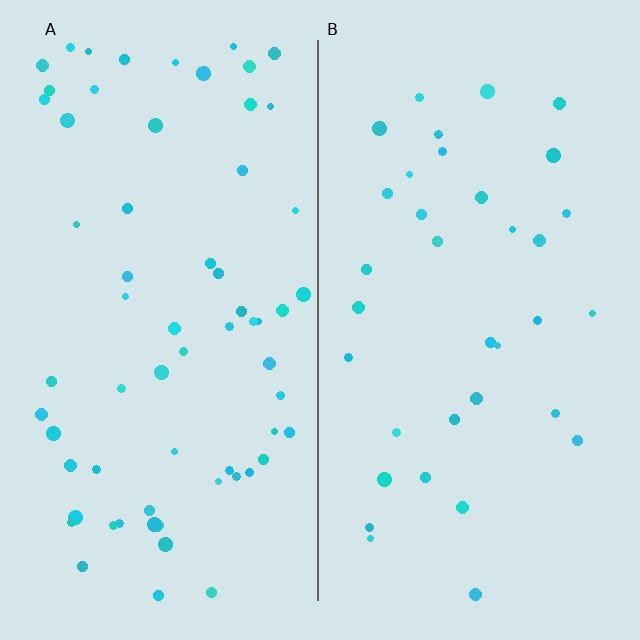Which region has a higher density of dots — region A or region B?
A (the left).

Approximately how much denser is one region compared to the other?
Approximately 1.9× — region A over region B.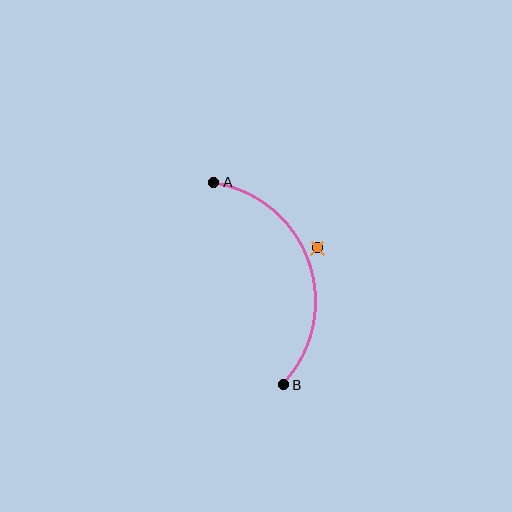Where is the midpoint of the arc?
The arc midpoint is the point on the curve farthest from the straight line joining A and B. It sits to the right of that line.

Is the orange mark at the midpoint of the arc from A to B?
No — the orange mark does not lie on the arc at all. It sits slightly outside the curve.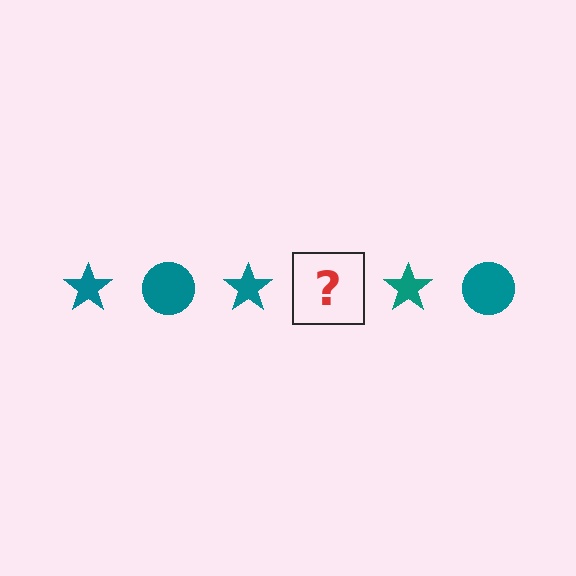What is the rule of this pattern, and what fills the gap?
The rule is that the pattern cycles through star, circle shapes in teal. The gap should be filled with a teal circle.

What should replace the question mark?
The question mark should be replaced with a teal circle.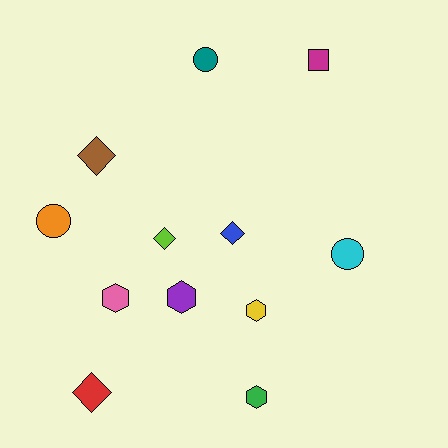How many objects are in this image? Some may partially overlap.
There are 12 objects.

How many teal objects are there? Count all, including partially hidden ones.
There is 1 teal object.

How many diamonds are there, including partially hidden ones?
There are 4 diamonds.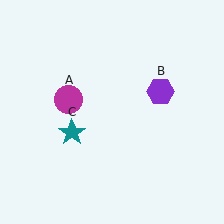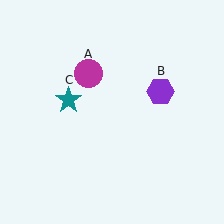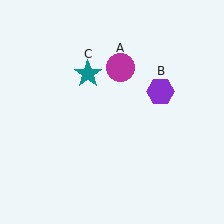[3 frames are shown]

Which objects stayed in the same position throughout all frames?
Purple hexagon (object B) remained stationary.